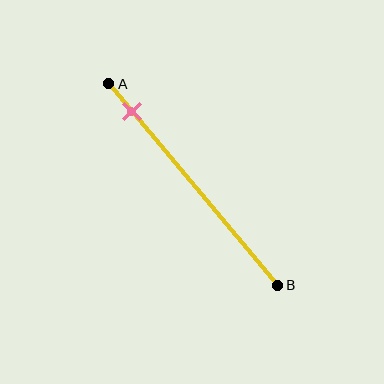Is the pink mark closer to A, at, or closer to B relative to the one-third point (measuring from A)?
The pink mark is closer to point A than the one-third point of segment AB.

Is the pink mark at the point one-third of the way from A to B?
No, the mark is at about 15% from A, not at the 33% one-third point.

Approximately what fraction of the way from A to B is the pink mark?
The pink mark is approximately 15% of the way from A to B.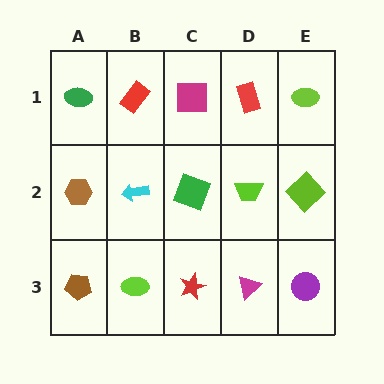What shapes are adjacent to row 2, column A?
A green ellipse (row 1, column A), a brown pentagon (row 3, column A), a cyan arrow (row 2, column B).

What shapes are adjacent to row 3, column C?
A green square (row 2, column C), a lime ellipse (row 3, column B), a magenta triangle (row 3, column D).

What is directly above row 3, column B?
A cyan arrow.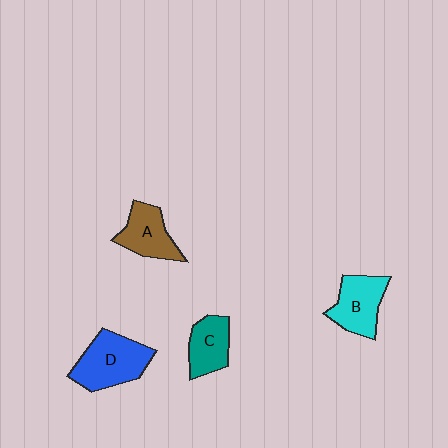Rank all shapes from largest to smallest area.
From largest to smallest: D (blue), B (cyan), A (brown), C (teal).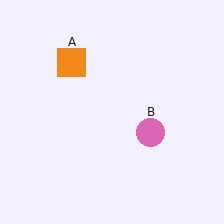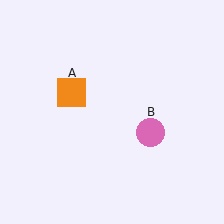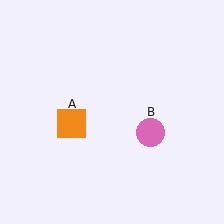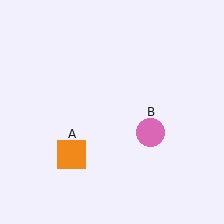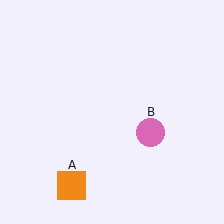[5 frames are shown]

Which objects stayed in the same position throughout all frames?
Pink circle (object B) remained stationary.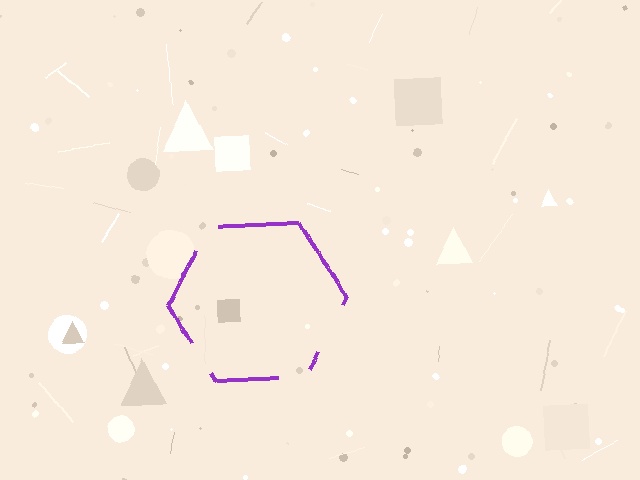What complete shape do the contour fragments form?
The contour fragments form a hexagon.